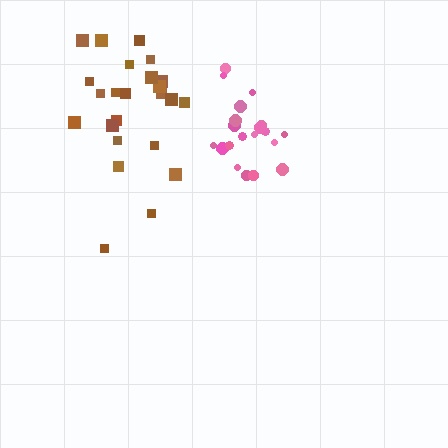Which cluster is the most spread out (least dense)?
Brown.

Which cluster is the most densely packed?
Pink.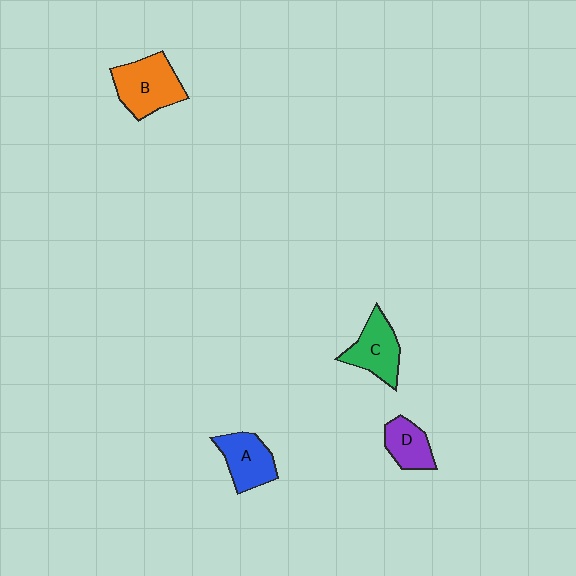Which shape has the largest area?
Shape B (orange).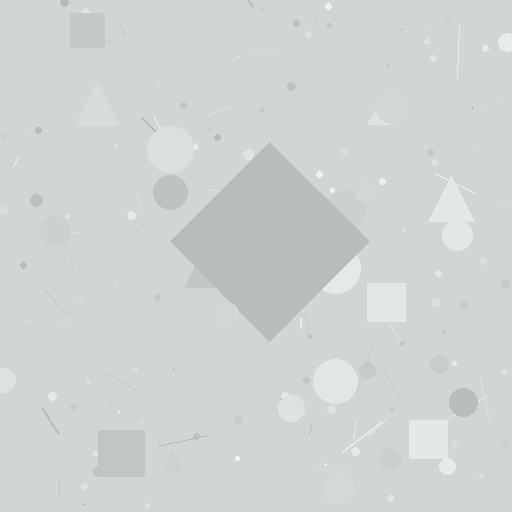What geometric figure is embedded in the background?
A diamond is embedded in the background.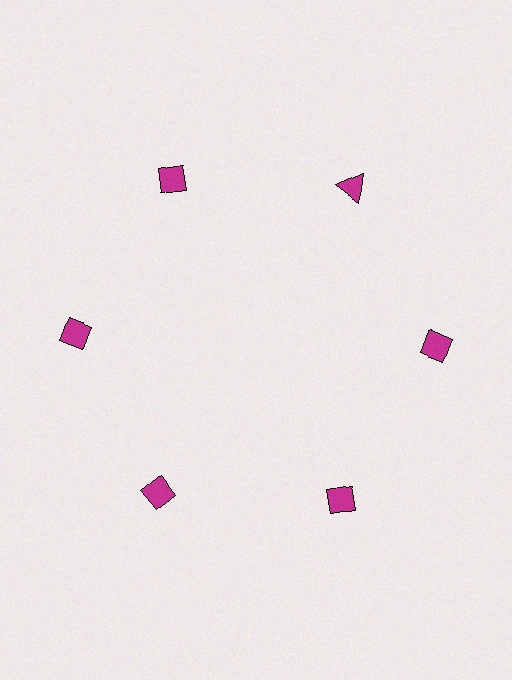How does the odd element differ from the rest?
It has a different shape: triangle instead of diamond.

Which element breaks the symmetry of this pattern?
The magenta triangle at roughly the 1 o'clock position breaks the symmetry. All other shapes are magenta diamonds.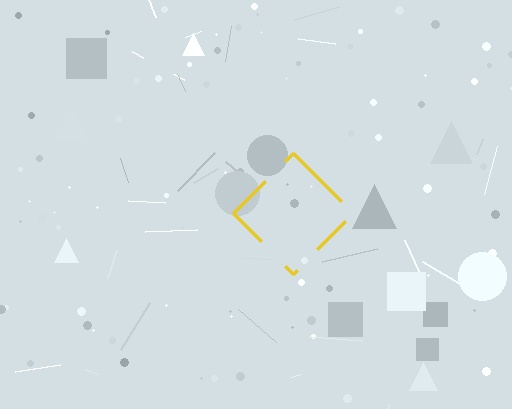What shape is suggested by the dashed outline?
The dashed outline suggests a diamond.